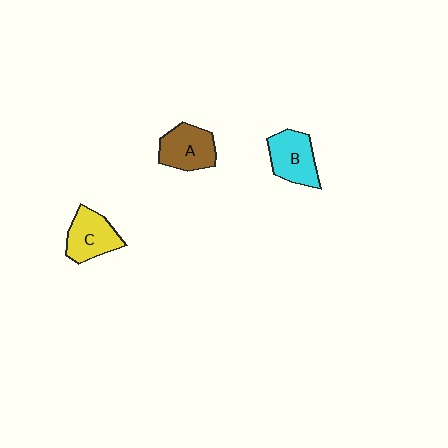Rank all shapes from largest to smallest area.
From largest to smallest: B (cyan), A (brown), C (yellow).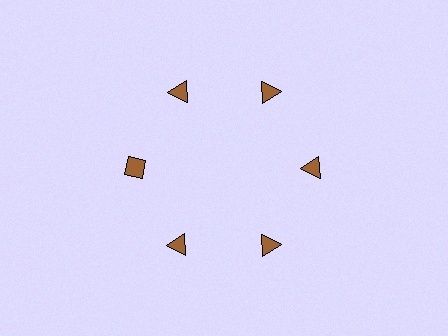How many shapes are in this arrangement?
There are 6 shapes arranged in a ring pattern.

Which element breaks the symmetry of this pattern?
The brown diamond at roughly the 9 o'clock position breaks the symmetry. All other shapes are brown triangles.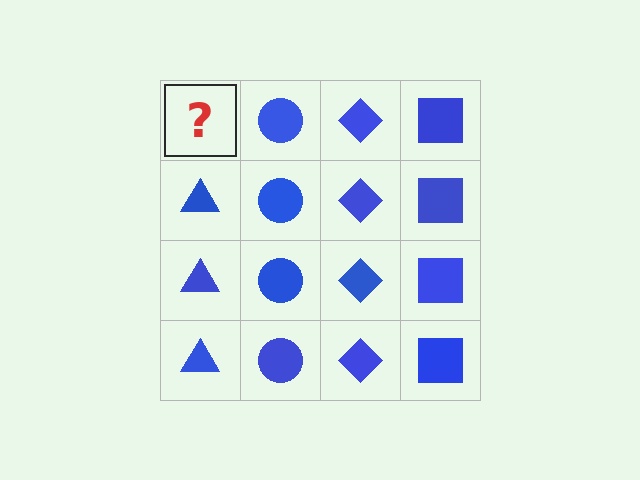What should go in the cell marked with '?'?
The missing cell should contain a blue triangle.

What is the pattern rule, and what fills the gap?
The rule is that each column has a consistent shape. The gap should be filled with a blue triangle.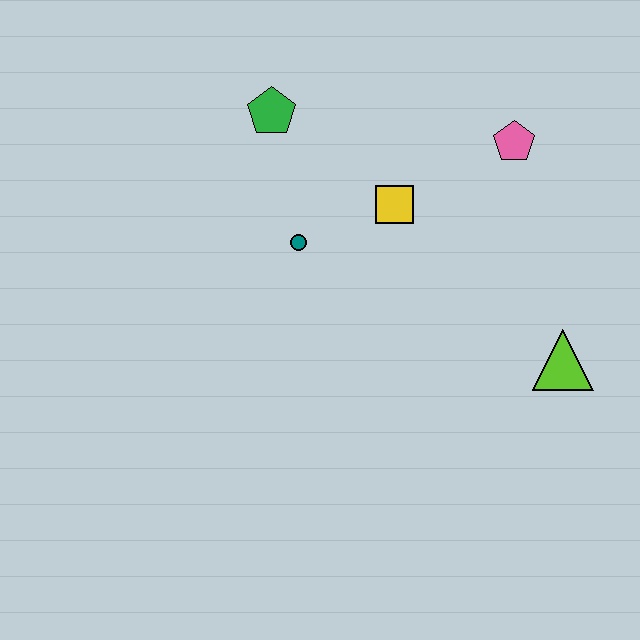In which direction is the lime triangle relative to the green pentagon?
The lime triangle is to the right of the green pentagon.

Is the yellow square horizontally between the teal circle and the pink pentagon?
Yes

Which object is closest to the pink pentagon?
The yellow square is closest to the pink pentagon.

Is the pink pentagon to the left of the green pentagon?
No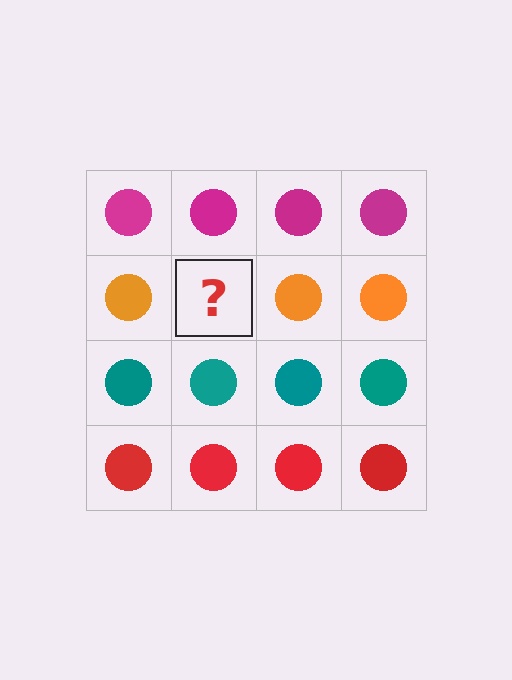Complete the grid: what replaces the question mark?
The question mark should be replaced with an orange circle.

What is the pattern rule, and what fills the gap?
The rule is that each row has a consistent color. The gap should be filled with an orange circle.